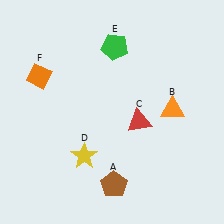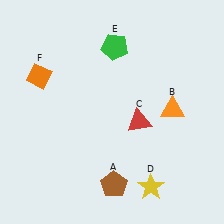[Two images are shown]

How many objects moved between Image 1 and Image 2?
1 object moved between the two images.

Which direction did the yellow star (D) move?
The yellow star (D) moved right.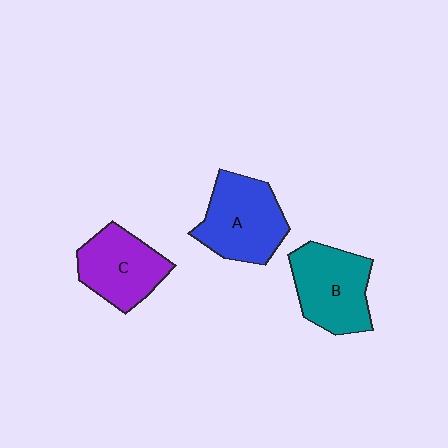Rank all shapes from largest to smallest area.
From largest to smallest: A (blue), B (teal), C (purple).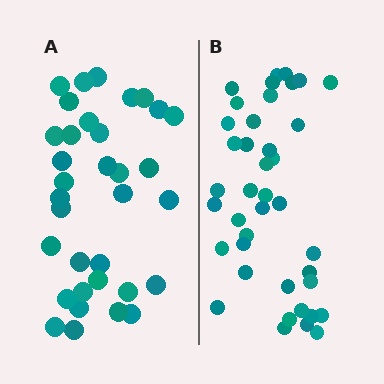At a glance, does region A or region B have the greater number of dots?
Region B (the right region) has more dots.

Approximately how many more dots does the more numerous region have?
Region B has about 6 more dots than region A.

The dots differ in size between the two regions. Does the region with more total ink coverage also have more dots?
No. Region A has more total ink coverage because its dots are larger, but region B actually contains more individual dots. Total area can be misleading — the number of items is what matters here.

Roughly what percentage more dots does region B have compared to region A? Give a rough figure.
About 20% more.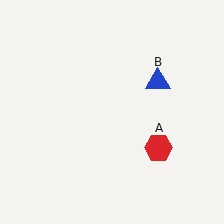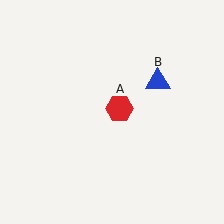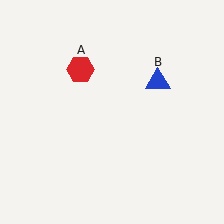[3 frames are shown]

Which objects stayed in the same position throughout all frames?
Blue triangle (object B) remained stationary.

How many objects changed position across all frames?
1 object changed position: red hexagon (object A).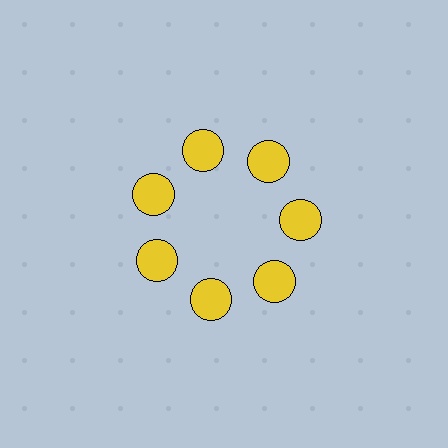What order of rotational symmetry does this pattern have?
This pattern has 7-fold rotational symmetry.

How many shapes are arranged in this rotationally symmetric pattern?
There are 7 shapes, arranged in 7 groups of 1.